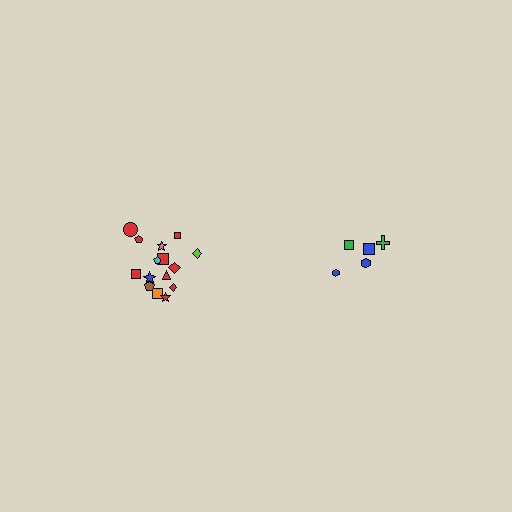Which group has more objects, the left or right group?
The left group.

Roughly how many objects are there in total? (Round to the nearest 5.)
Roughly 20 objects in total.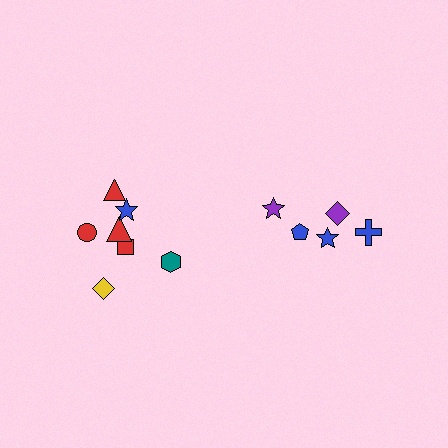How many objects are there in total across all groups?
There are 12 objects.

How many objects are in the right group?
There are 5 objects.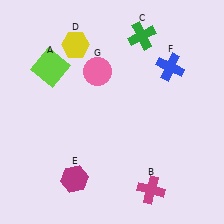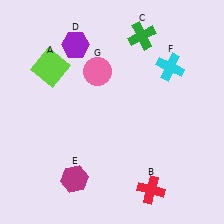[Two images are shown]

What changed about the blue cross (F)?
In Image 1, F is blue. In Image 2, it changed to cyan.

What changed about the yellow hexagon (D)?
In Image 1, D is yellow. In Image 2, it changed to purple.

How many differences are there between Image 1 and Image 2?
There are 3 differences between the two images.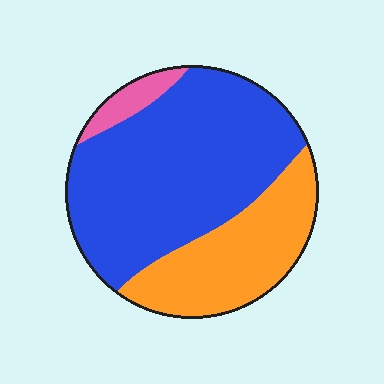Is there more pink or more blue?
Blue.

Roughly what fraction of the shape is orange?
Orange takes up between a quarter and a half of the shape.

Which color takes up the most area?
Blue, at roughly 65%.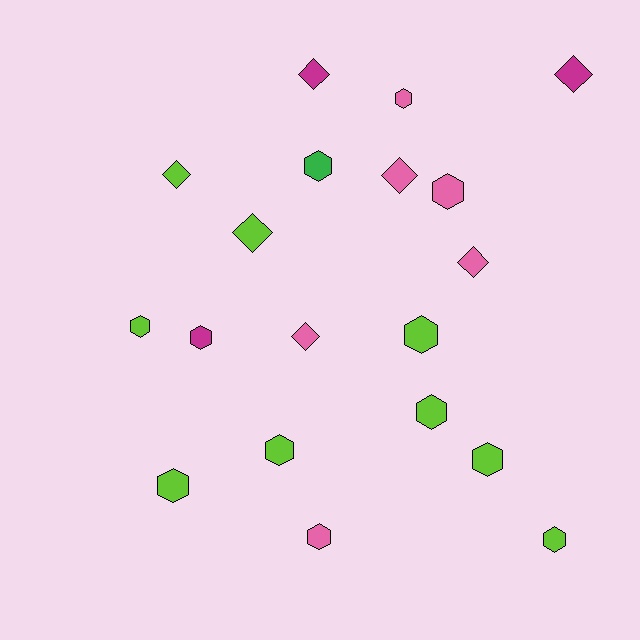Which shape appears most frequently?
Hexagon, with 12 objects.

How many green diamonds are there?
There are no green diamonds.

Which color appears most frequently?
Lime, with 9 objects.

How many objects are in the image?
There are 19 objects.